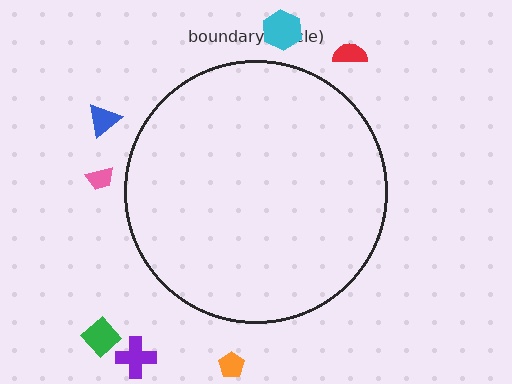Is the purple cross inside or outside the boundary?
Outside.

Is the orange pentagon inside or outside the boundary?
Outside.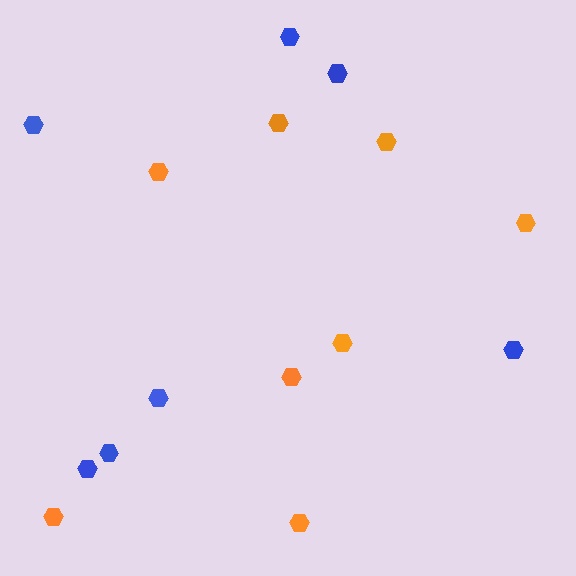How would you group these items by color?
There are 2 groups: one group of blue hexagons (7) and one group of orange hexagons (8).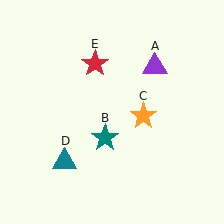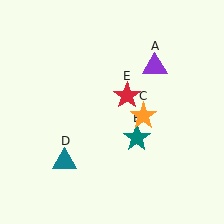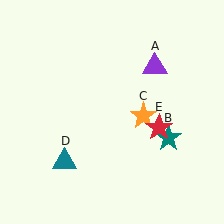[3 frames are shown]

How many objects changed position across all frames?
2 objects changed position: teal star (object B), red star (object E).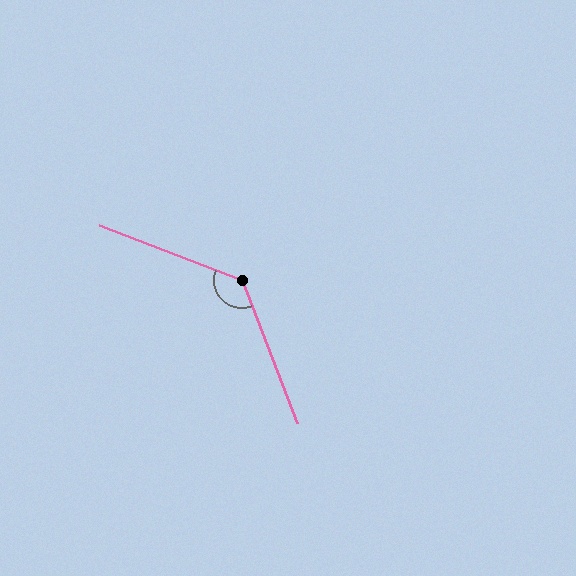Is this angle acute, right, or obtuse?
It is obtuse.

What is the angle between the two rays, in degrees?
Approximately 132 degrees.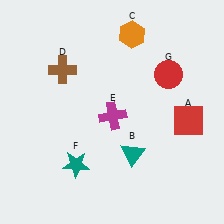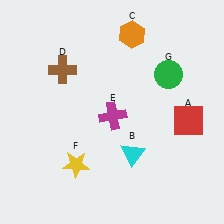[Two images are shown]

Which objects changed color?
B changed from teal to cyan. F changed from teal to yellow. G changed from red to green.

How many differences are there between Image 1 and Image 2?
There are 3 differences between the two images.